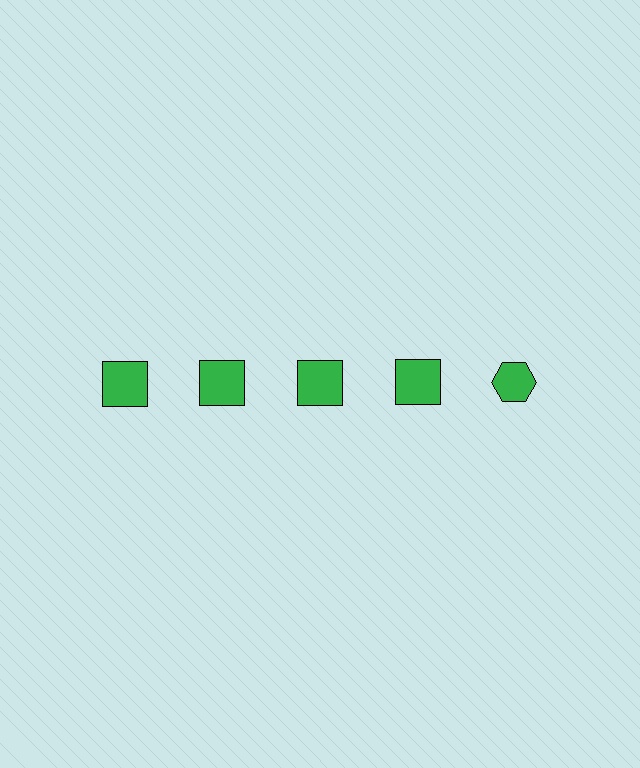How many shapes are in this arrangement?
There are 5 shapes arranged in a grid pattern.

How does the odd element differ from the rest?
It has a different shape: hexagon instead of square.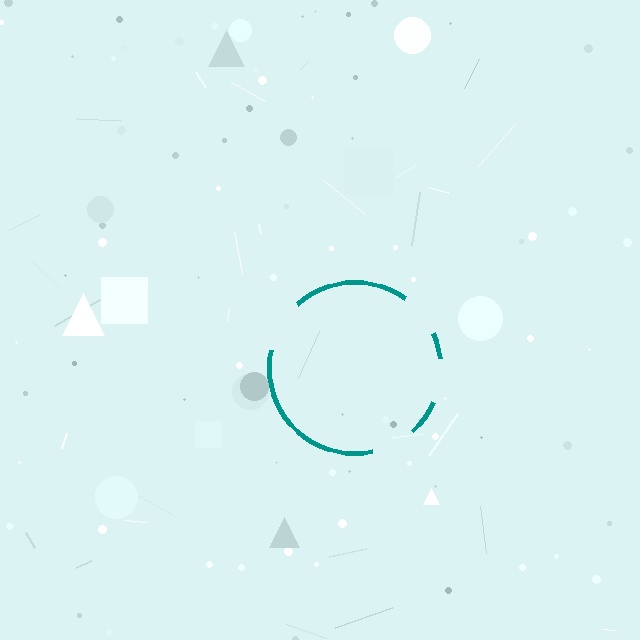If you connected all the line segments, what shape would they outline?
They would outline a circle.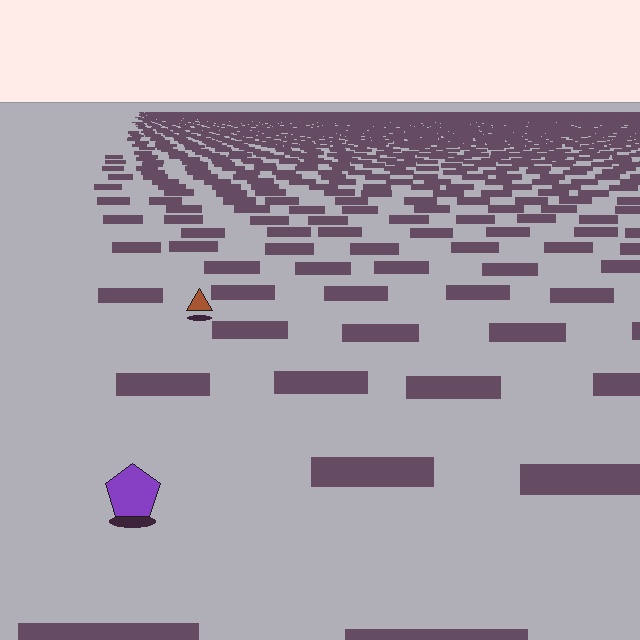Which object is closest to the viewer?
The purple pentagon is closest. The texture marks near it are larger and more spread out.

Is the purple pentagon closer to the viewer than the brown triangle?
Yes. The purple pentagon is closer — you can tell from the texture gradient: the ground texture is coarser near it.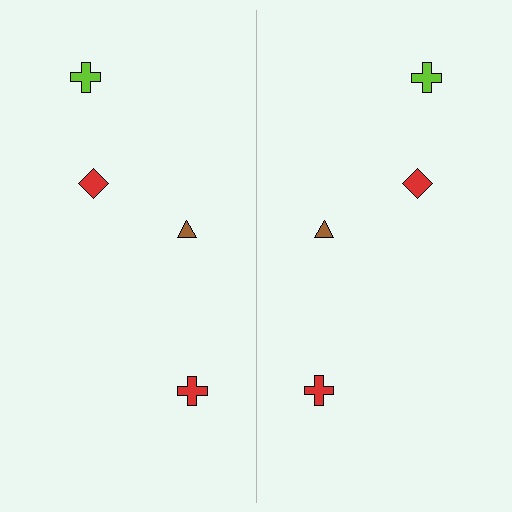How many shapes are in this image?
There are 8 shapes in this image.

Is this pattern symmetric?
Yes, this pattern has bilateral (reflection) symmetry.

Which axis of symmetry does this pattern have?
The pattern has a vertical axis of symmetry running through the center of the image.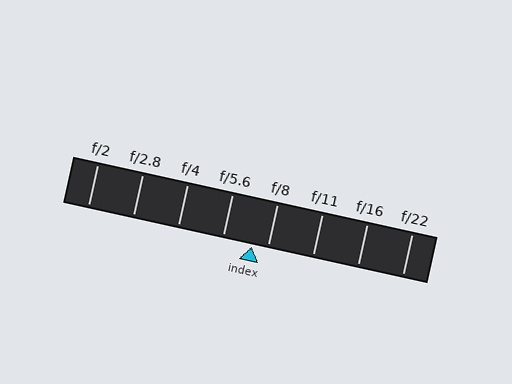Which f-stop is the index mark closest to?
The index mark is closest to f/8.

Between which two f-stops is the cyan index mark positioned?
The index mark is between f/5.6 and f/8.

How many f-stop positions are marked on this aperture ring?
There are 8 f-stop positions marked.